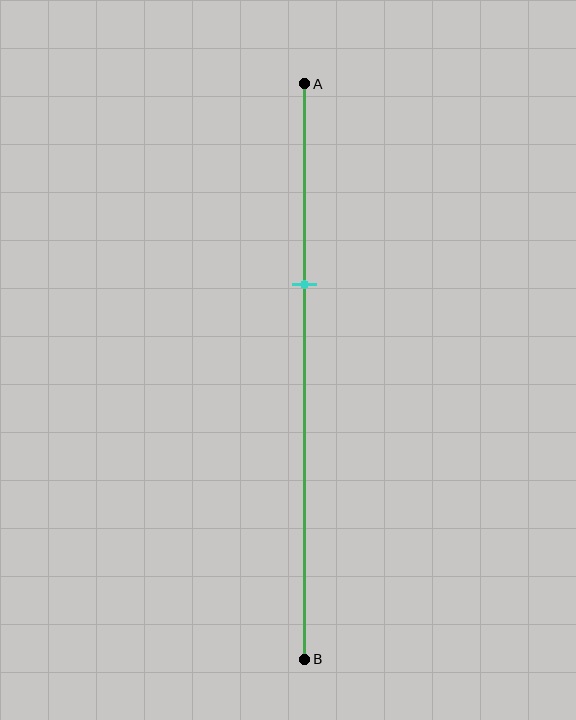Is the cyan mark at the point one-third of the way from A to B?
Yes, the mark is approximately at the one-third point.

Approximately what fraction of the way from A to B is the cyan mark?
The cyan mark is approximately 35% of the way from A to B.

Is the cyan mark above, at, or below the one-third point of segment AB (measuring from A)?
The cyan mark is approximately at the one-third point of segment AB.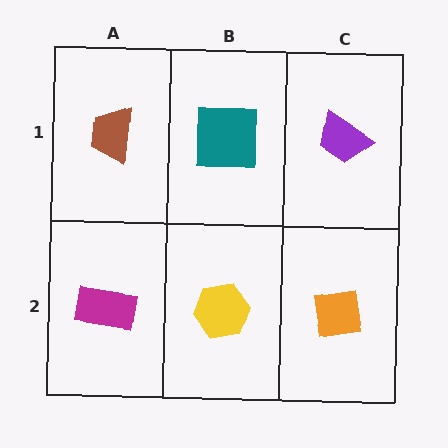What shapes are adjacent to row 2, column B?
A teal square (row 1, column B), a magenta rectangle (row 2, column A), an orange square (row 2, column C).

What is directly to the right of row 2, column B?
An orange square.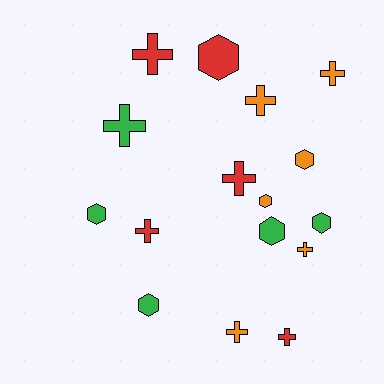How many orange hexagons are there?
There are 2 orange hexagons.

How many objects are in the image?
There are 16 objects.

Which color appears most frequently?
Orange, with 6 objects.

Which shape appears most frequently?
Cross, with 9 objects.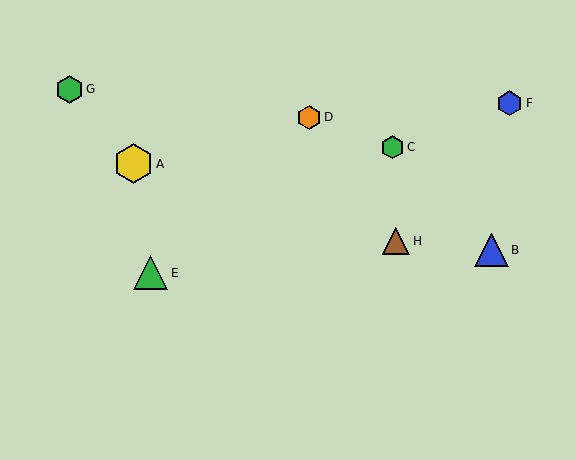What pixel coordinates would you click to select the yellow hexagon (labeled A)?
Click at (133, 164) to select the yellow hexagon A.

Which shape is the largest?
The yellow hexagon (labeled A) is the largest.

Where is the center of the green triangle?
The center of the green triangle is at (151, 273).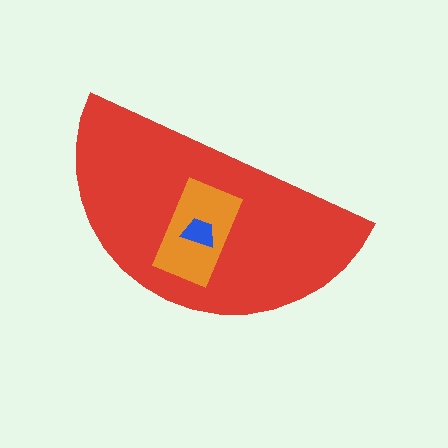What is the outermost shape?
The red semicircle.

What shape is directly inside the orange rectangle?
The blue trapezoid.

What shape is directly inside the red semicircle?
The orange rectangle.